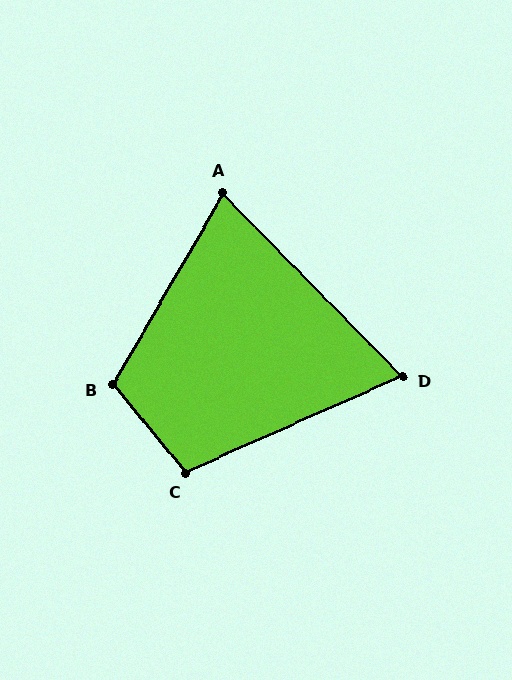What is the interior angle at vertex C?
Approximately 106 degrees (obtuse).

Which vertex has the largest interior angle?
B, at approximately 110 degrees.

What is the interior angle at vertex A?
Approximately 74 degrees (acute).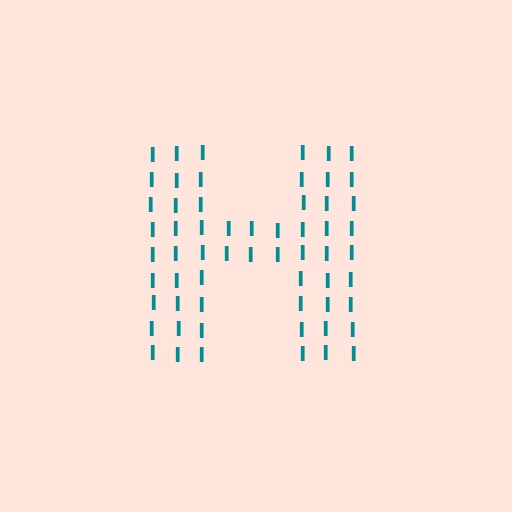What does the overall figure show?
The overall figure shows the letter H.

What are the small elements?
The small elements are letter I's.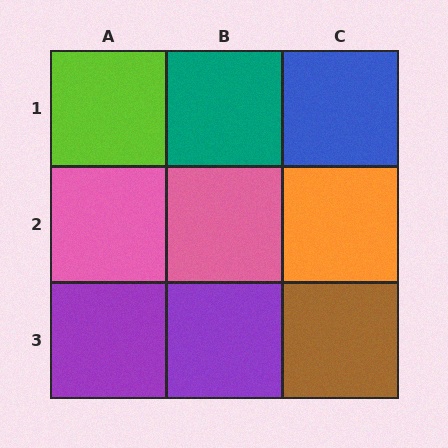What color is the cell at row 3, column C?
Brown.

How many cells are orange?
1 cell is orange.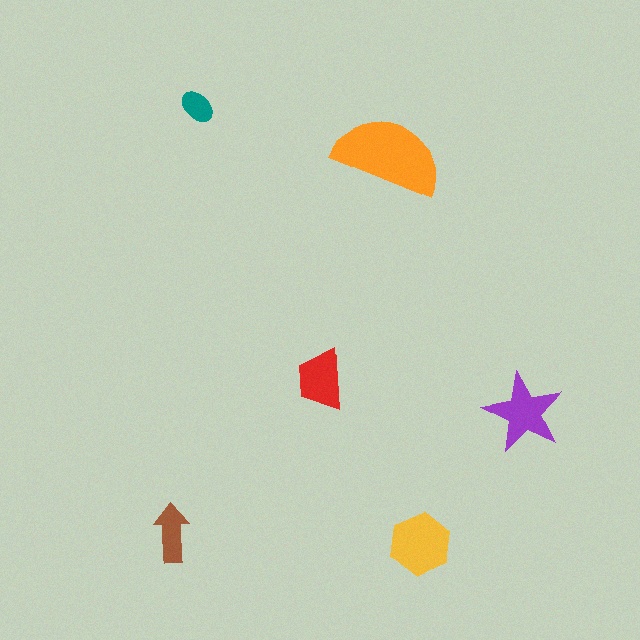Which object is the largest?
The orange semicircle.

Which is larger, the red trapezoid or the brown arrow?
The red trapezoid.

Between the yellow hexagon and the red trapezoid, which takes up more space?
The yellow hexagon.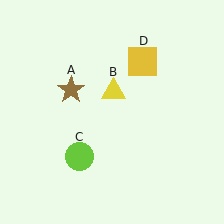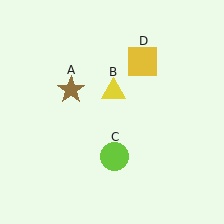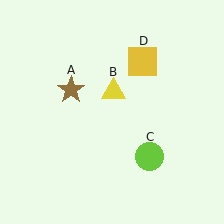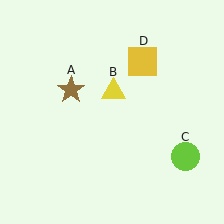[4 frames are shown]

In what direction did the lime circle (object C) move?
The lime circle (object C) moved right.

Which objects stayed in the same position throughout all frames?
Brown star (object A) and yellow triangle (object B) and yellow square (object D) remained stationary.